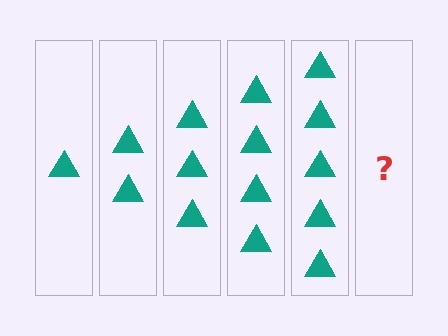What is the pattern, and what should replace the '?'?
The pattern is that each step adds one more triangle. The '?' should be 6 triangles.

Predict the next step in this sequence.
The next step is 6 triangles.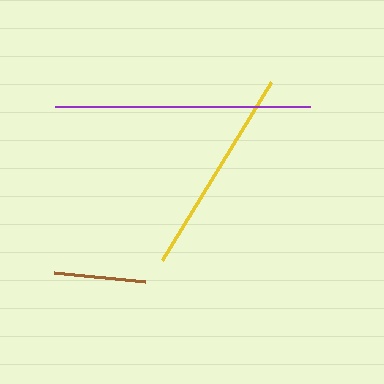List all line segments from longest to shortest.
From longest to shortest: purple, yellow, brown.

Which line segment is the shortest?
The brown line is the shortest at approximately 92 pixels.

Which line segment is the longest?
The purple line is the longest at approximately 256 pixels.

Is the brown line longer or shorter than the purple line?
The purple line is longer than the brown line.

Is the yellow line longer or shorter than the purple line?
The purple line is longer than the yellow line.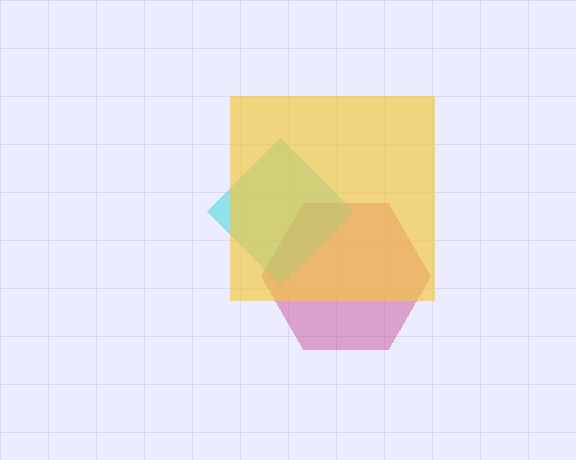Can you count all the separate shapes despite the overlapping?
Yes, there are 3 separate shapes.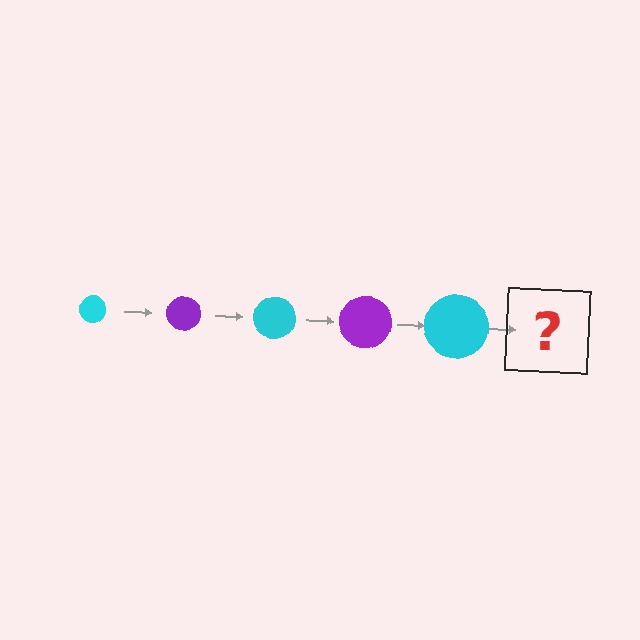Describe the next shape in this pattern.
It should be a purple circle, larger than the previous one.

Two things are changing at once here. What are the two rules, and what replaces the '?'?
The two rules are that the circle grows larger each step and the color cycles through cyan and purple. The '?' should be a purple circle, larger than the previous one.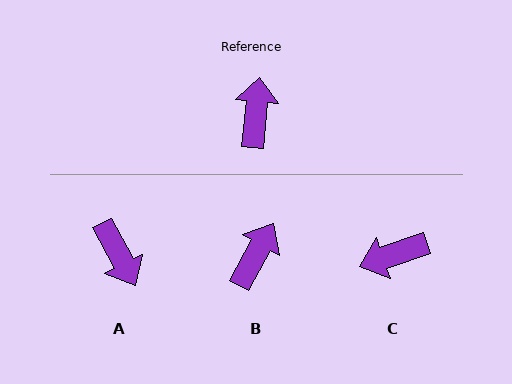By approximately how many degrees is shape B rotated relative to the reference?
Approximately 24 degrees clockwise.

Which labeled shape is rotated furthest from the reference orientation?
A, about 147 degrees away.